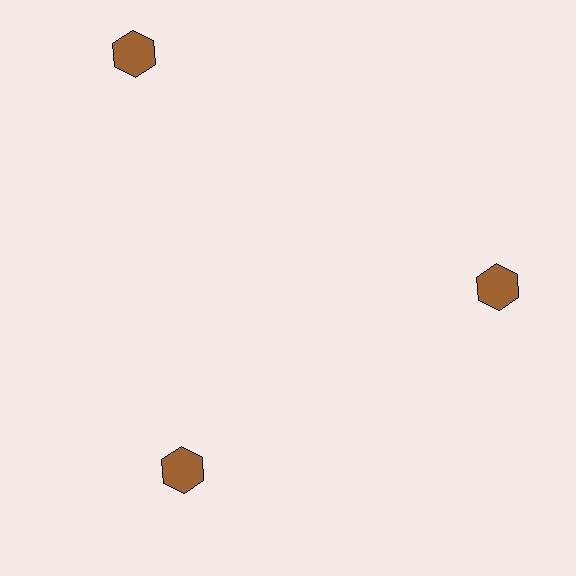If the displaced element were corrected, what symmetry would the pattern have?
It would have 3-fold rotational symmetry — the pattern would map onto itself every 120 degrees.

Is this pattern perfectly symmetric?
No. The 3 brown hexagons are arranged in a ring, but one element near the 11 o'clock position is pushed outward from the center, breaking the 3-fold rotational symmetry.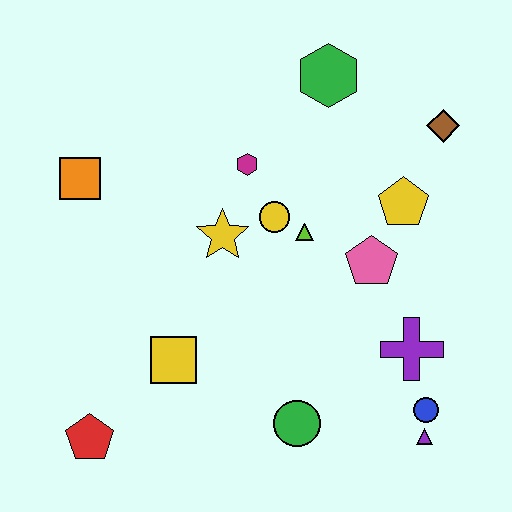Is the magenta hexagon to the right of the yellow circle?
No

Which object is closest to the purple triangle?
The blue circle is closest to the purple triangle.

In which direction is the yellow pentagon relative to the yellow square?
The yellow pentagon is to the right of the yellow square.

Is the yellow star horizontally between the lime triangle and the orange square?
Yes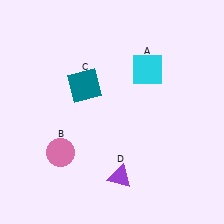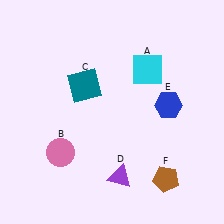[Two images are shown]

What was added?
A blue hexagon (E), a brown pentagon (F) were added in Image 2.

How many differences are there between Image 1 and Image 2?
There are 2 differences between the two images.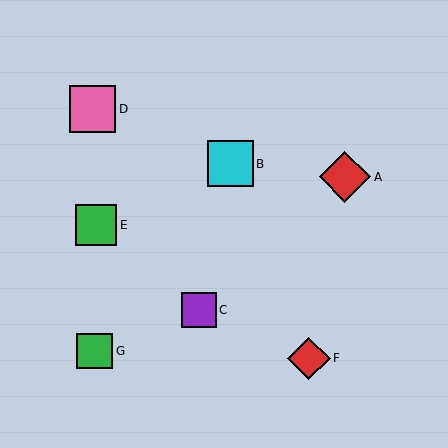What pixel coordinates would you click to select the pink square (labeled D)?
Click at (92, 109) to select the pink square D.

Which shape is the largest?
The red diamond (labeled A) is the largest.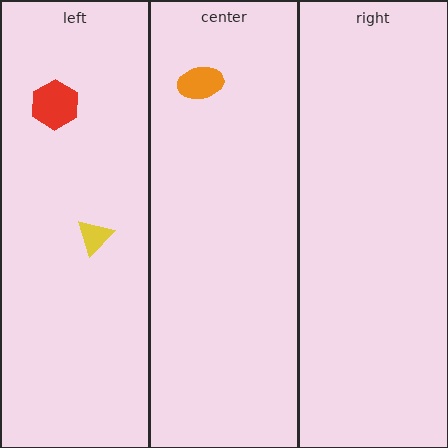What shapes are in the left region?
The yellow triangle, the red hexagon.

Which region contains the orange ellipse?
The center region.